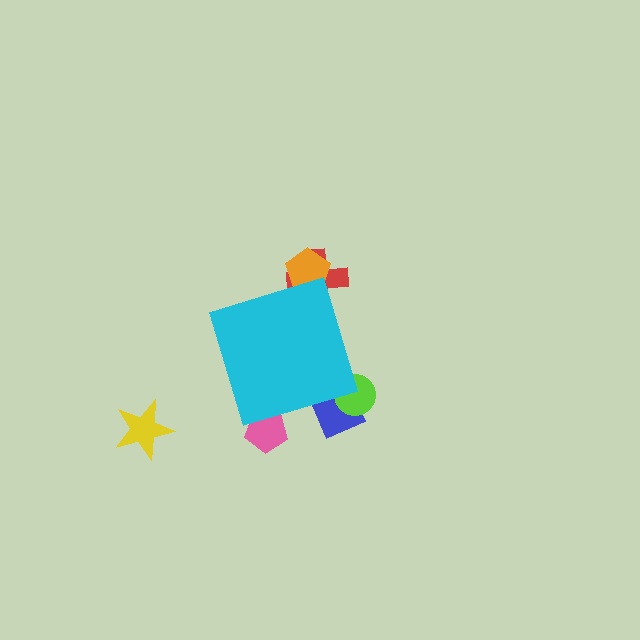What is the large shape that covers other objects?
A cyan diamond.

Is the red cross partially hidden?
Yes, the red cross is partially hidden behind the cyan diamond.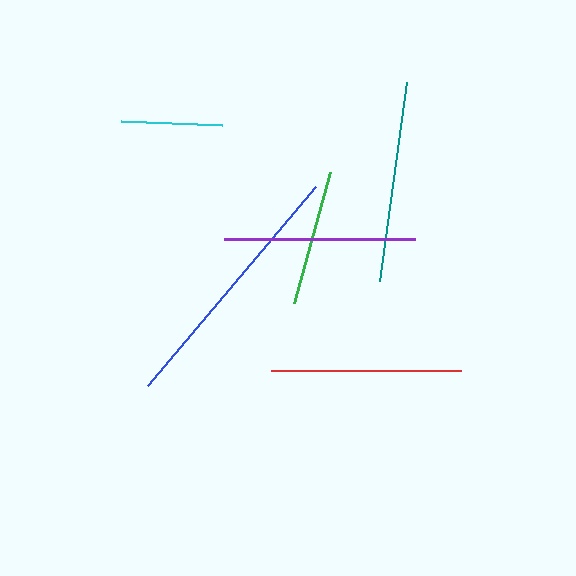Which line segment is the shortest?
The cyan line is the shortest at approximately 101 pixels.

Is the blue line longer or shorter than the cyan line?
The blue line is longer than the cyan line.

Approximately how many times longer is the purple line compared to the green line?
The purple line is approximately 1.4 times the length of the green line.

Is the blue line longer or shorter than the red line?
The blue line is longer than the red line.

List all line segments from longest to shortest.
From longest to shortest: blue, teal, purple, red, green, cyan.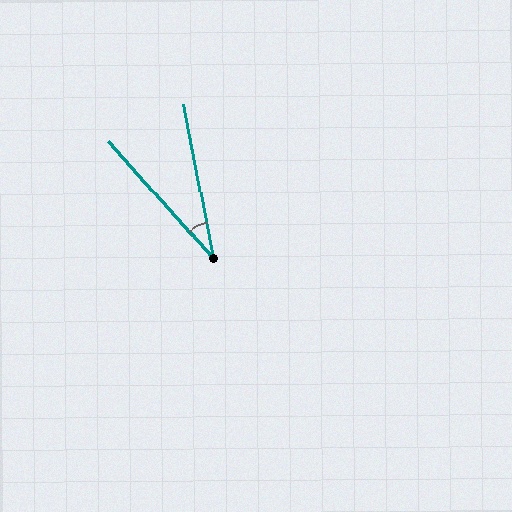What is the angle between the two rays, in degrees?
Approximately 31 degrees.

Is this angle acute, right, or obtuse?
It is acute.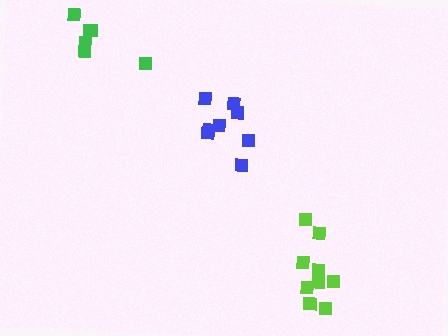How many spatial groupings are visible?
There are 3 spatial groupings.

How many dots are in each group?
Group 1: 6 dots, Group 2: 8 dots, Group 3: 9 dots (23 total).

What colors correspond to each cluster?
The clusters are colored: green, blue, lime.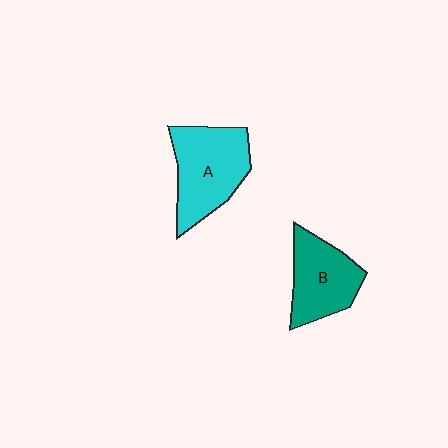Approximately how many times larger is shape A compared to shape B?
Approximately 1.3 times.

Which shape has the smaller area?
Shape B (teal).